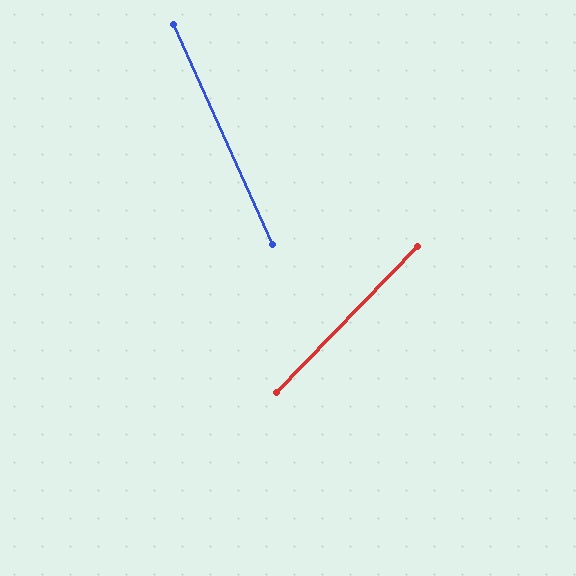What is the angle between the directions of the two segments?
Approximately 68 degrees.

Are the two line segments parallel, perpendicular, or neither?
Neither parallel nor perpendicular — they differ by about 68°.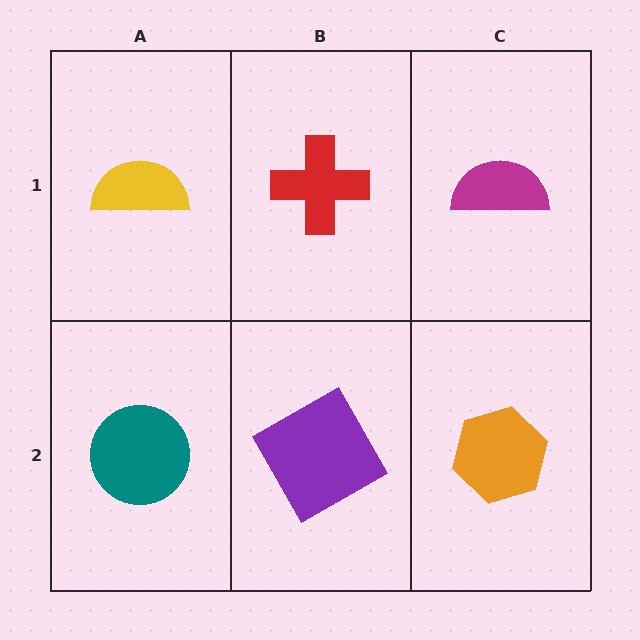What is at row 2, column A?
A teal circle.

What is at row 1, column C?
A magenta semicircle.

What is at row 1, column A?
A yellow semicircle.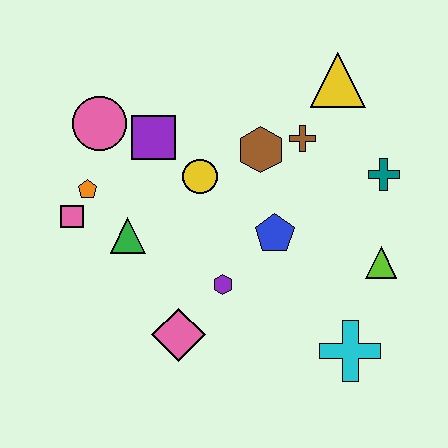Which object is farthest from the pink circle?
The cyan cross is farthest from the pink circle.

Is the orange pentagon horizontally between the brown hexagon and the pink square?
Yes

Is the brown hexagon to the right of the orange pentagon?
Yes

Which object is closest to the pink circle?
The purple square is closest to the pink circle.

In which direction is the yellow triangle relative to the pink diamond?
The yellow triangle is above the pink diamond.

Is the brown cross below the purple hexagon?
No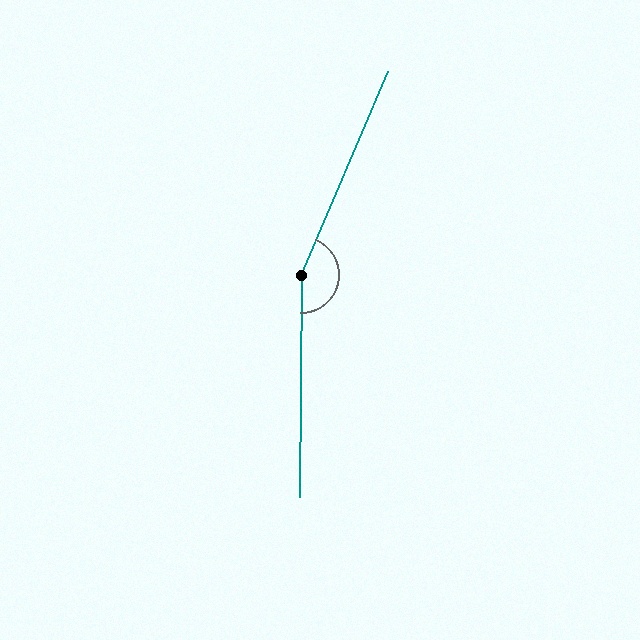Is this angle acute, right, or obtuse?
It is obtuse.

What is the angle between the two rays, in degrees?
Approximately 157 degrees.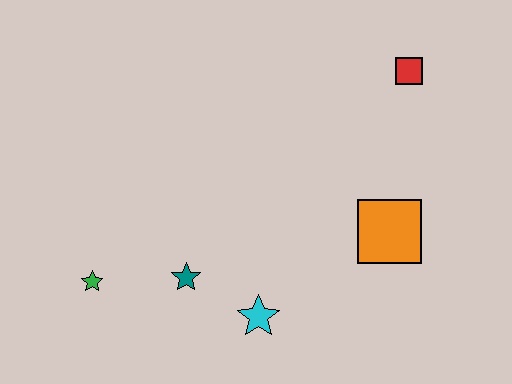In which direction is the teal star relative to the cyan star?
The teal star is to the left of the cyan star.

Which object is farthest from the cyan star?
The red square is farthest from the cyan star.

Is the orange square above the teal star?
Yes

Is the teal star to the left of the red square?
Yes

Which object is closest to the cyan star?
The teal star is closest to the cyan star.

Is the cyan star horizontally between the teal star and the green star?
No